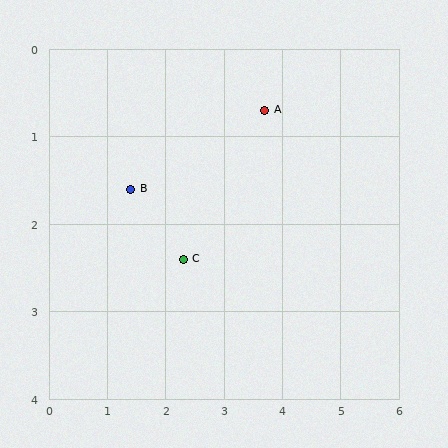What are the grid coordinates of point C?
Point C is at approximately (2.3, 2.4).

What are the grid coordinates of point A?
Point A is at approximately (3.7, 0.7).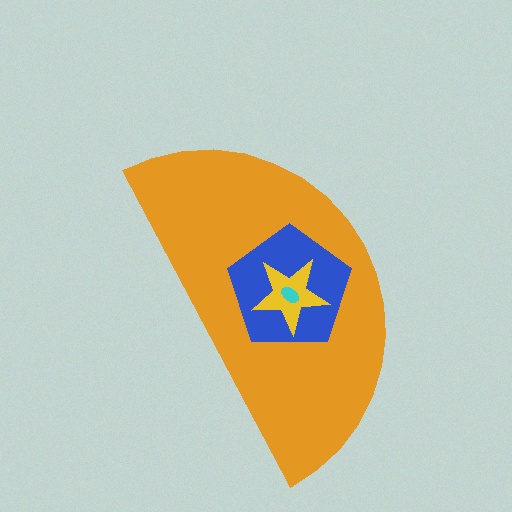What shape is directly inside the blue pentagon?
The yellow star.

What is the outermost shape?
The orange semicircle.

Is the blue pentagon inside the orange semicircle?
Yes.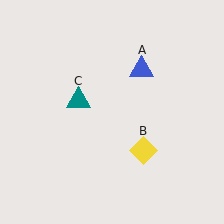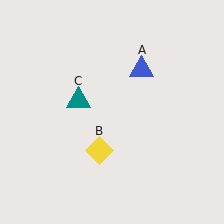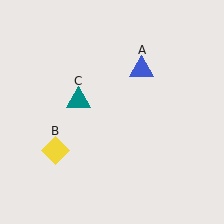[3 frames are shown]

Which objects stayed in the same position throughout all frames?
Blue triangle (object A) and teal triangle (object C) remained stationary.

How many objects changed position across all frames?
1 object changed position: yellow diamond (object B).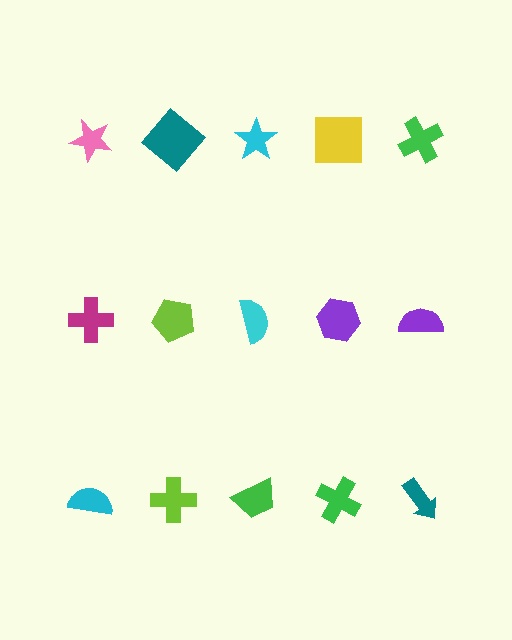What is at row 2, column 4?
A purple hexagon.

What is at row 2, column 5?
A purple semicircle.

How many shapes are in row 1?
5 shapes.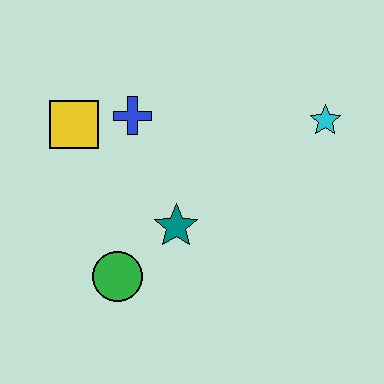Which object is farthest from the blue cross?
The cyan star is farthest from the blue cross.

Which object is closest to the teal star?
The green circle is closest to the teal star.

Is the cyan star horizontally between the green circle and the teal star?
No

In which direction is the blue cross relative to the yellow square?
The blue cross is to the right of the yellow square.